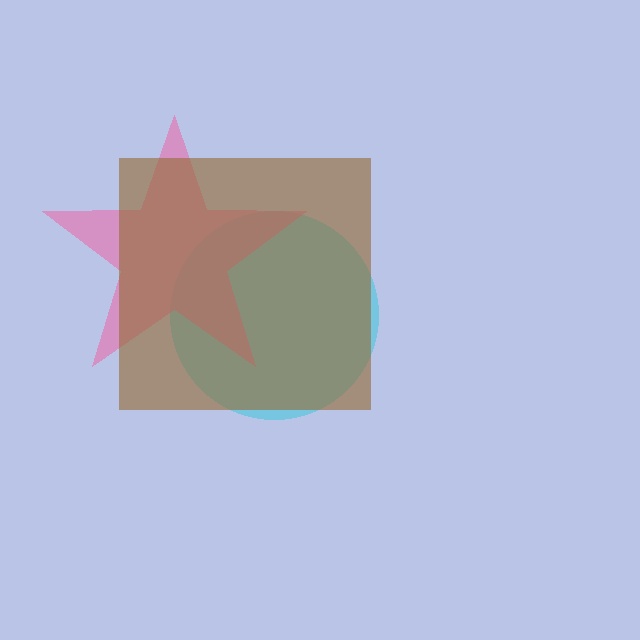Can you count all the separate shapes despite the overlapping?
Yes, there are 3 separate shapes.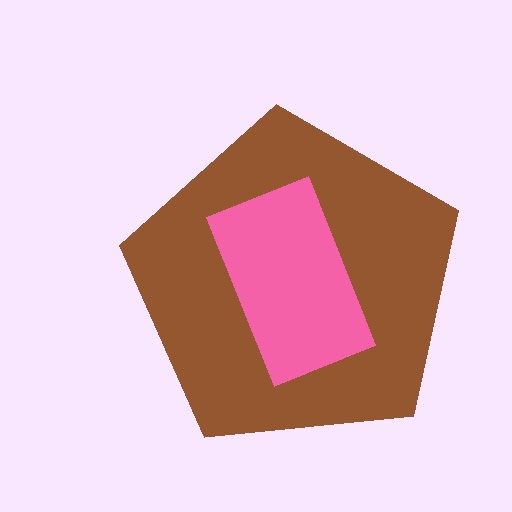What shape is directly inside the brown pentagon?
The pink rectangle.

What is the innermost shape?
The pink rectangle.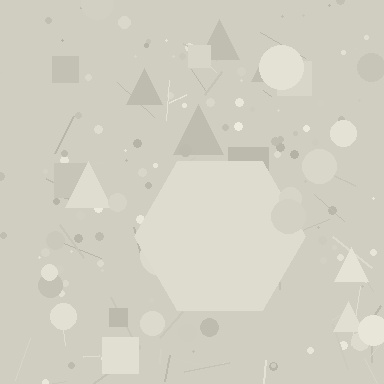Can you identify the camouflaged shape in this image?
The camouflaged shape is a hexagon.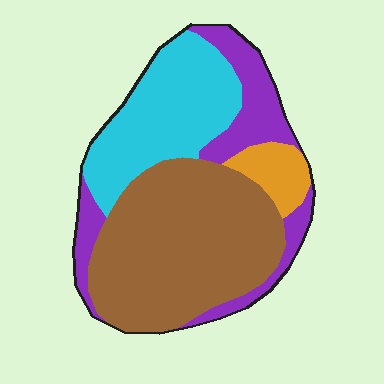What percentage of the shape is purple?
Purple covers about 20% of the shape.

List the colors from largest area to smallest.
From largest to smallest: brown, cyan, purple, orange.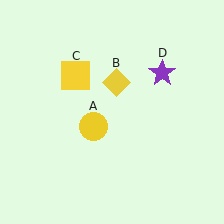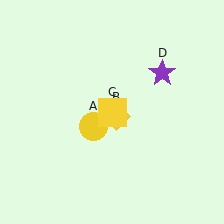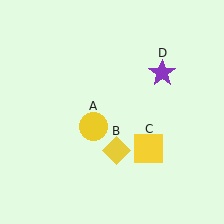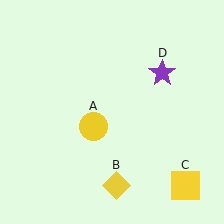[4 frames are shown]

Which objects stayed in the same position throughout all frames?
Yellow circle (object A) and purple star (object D) remained stationary.